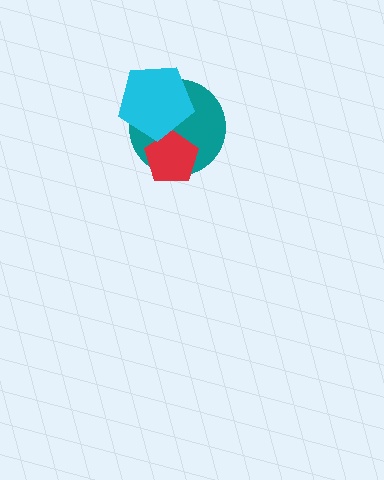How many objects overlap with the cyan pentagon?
2 objects overlap with the cyan pentagon.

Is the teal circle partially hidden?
Yes, it is partially covered by another shape.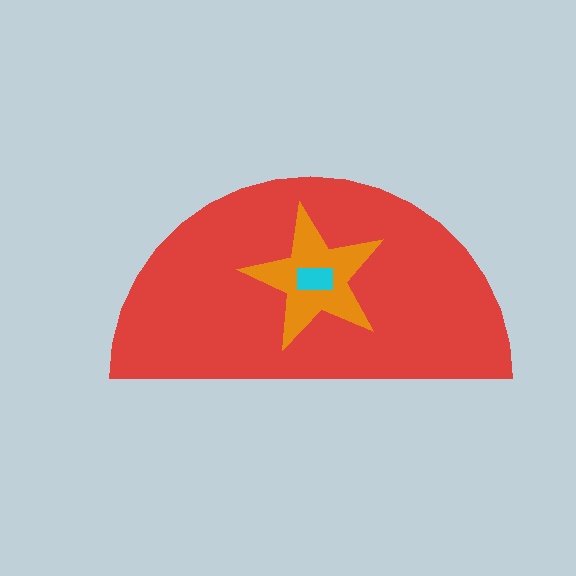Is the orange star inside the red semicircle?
Yes.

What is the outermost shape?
The red semicircle.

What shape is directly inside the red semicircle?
The orange star.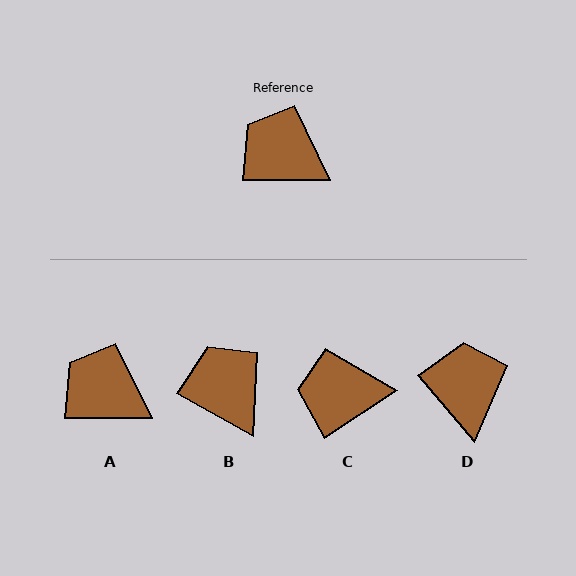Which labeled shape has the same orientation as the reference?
A.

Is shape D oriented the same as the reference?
No, it is off by about 49 degrees.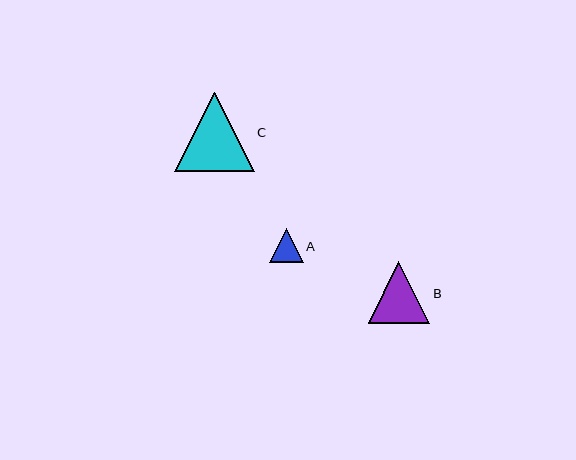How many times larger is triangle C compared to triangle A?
Triangle C is approximately 2.4 times the size of triangle A.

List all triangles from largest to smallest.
From largest to smallest: C, B, A.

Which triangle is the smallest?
Triangle A is the smallest with a size of approximately 34 pixels.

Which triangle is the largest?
Triangle C is the largest with a size of approximately 80 pixels.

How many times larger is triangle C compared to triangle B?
Triangle C is approximately 1.3 times the size of triangle B.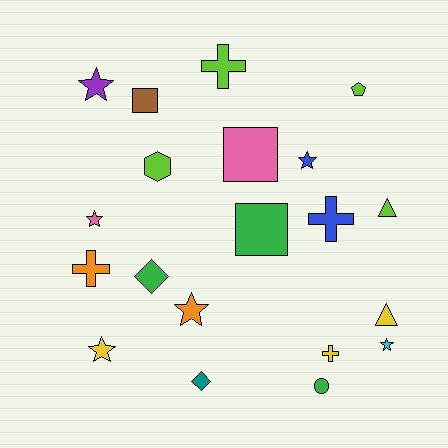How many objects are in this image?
There are 20 objects.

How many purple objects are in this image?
There is 1 purple object.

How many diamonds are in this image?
There are 2 diamonds.